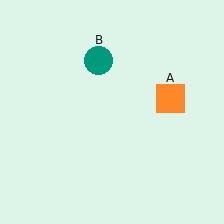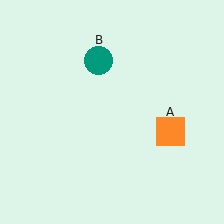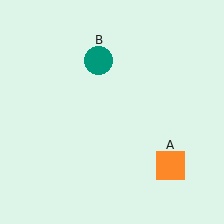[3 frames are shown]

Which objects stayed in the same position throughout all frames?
Teal circle (object B) remained stationary.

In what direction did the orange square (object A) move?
The orange square (object A) moved down.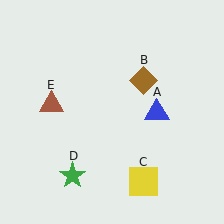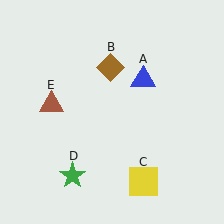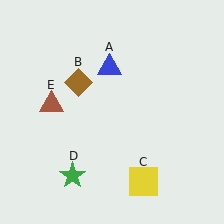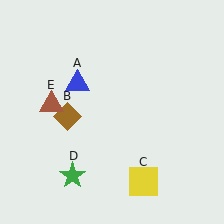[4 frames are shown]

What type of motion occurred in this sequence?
The blue triangle (object A), brown diamond (object B) rotated counterclockwise around the center of the scene.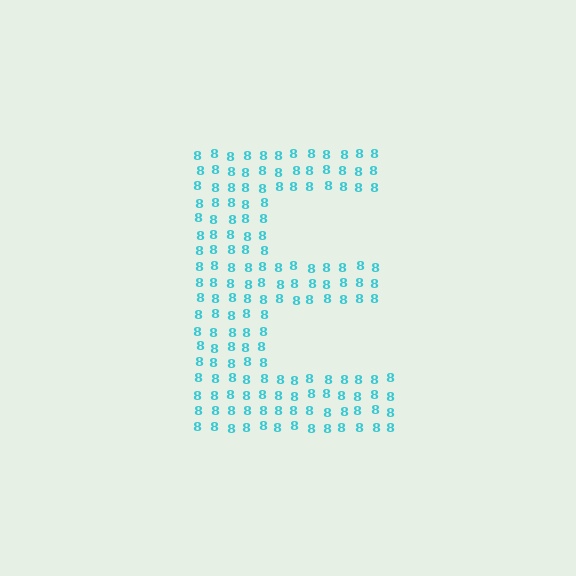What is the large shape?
The large shape is the letter E.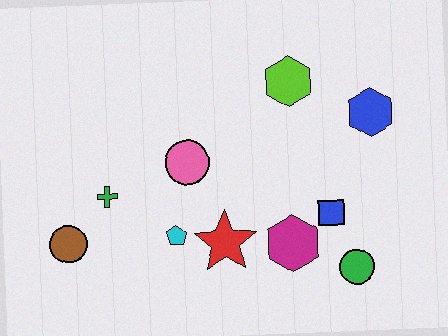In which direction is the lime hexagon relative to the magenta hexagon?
The lime hexagon is above the magenta hexagon.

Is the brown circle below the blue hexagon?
Yes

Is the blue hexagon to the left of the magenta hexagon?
No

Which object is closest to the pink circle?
The cyan pentagon is closest to the pink circle.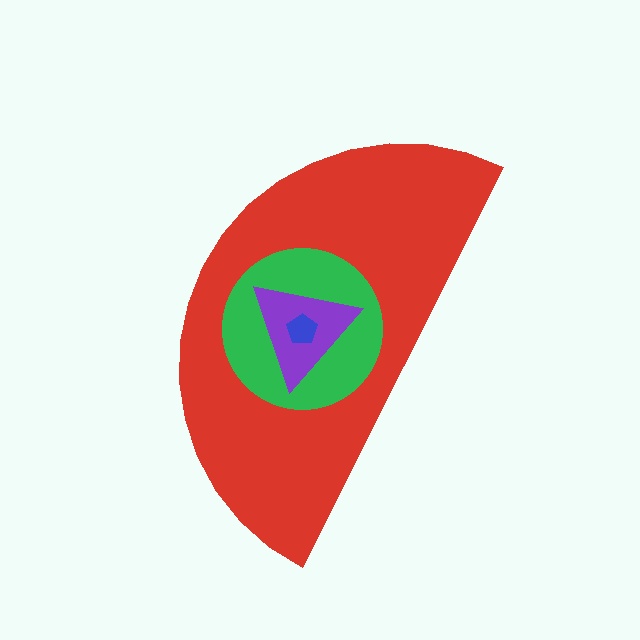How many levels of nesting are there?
4.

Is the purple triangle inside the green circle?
Yes.